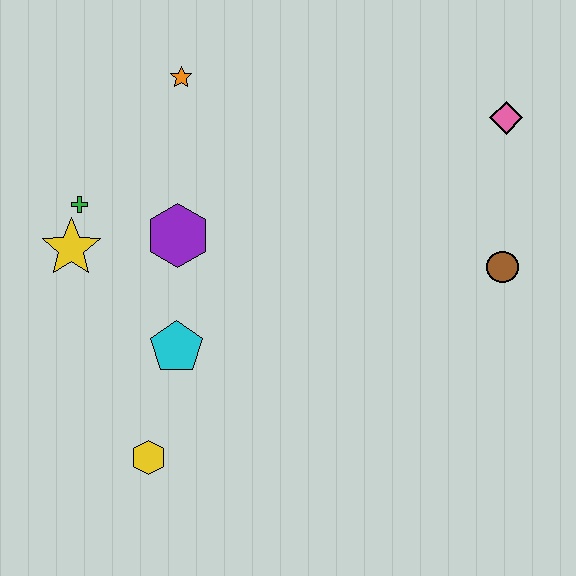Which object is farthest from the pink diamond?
The yellow hexagon is farthest from the pink diamond.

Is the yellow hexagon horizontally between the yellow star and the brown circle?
Yes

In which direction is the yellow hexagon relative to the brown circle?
The yellow hexagon is to the left of the brown circle.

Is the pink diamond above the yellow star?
Yes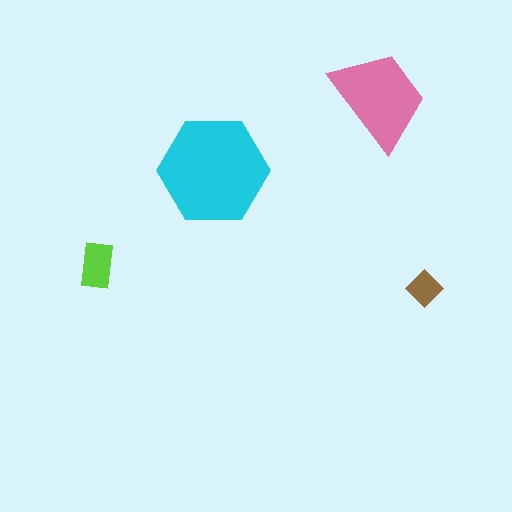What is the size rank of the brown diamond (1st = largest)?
4th.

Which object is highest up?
The pink trapezoid is topmost.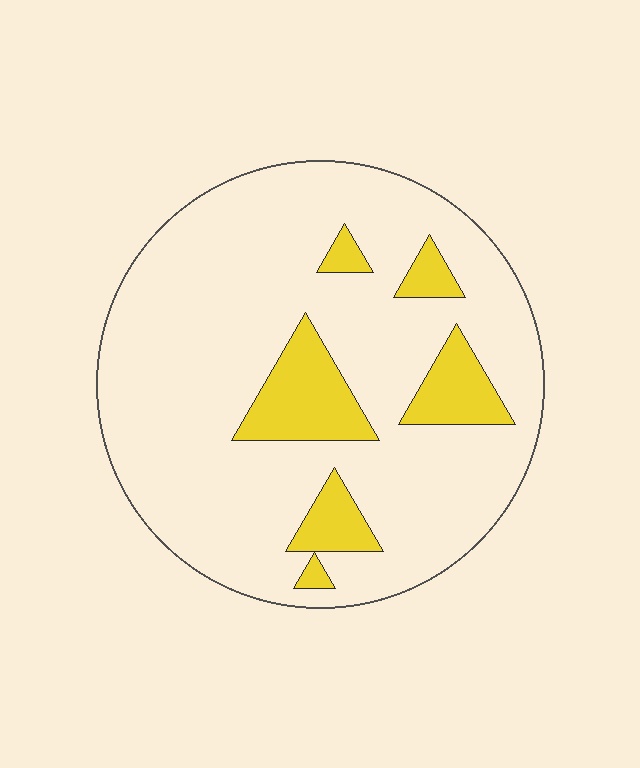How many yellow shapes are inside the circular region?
6.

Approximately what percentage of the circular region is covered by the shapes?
Approximately 15%.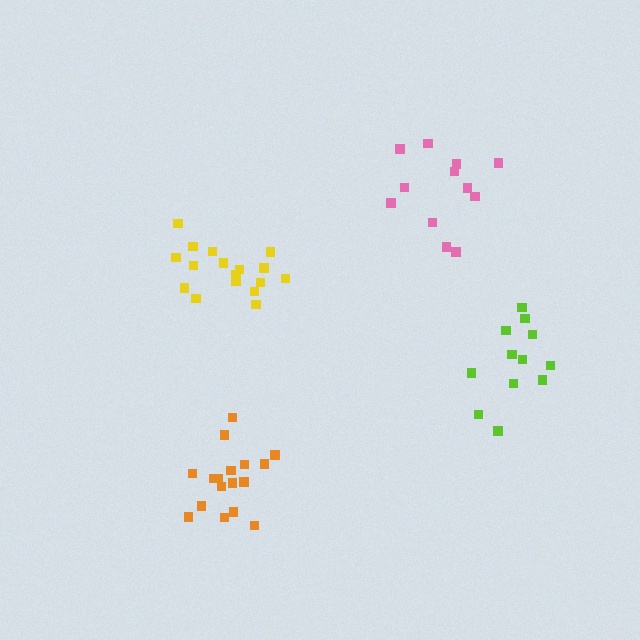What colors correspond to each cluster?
The clusters are colored: yellow, orange, pink, lime.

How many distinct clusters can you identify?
There are 4 distinct clusters.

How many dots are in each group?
Group 1: 17 dots, Group 2: 17 dots, Group 3: 12 dots, Group 4: 12 dots (58 total).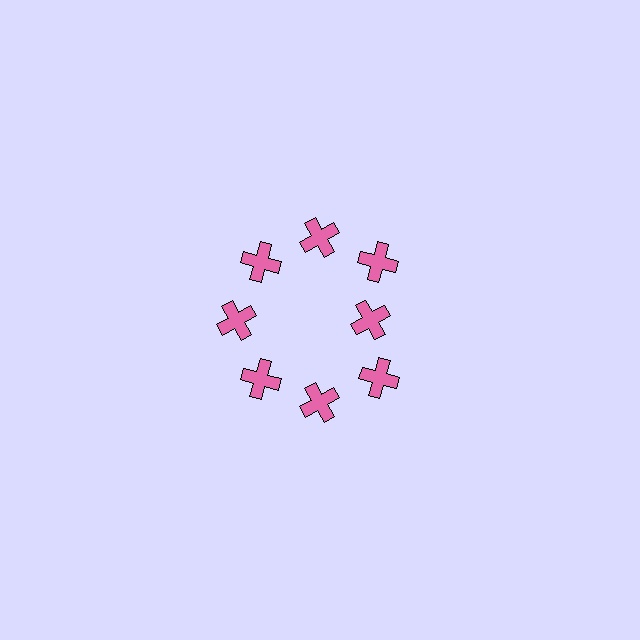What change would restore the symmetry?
The symmetry would be restored by moving it outward, back onto the ring so that all 8 crosses sit at equal angles and equal distance from the center.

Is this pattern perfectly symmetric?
No. The 8 pink crosses are arranged in a ring, but one element near the 3 o'clock position is pulled inward toward the center, breaking the 8-fold rotational symmetry.